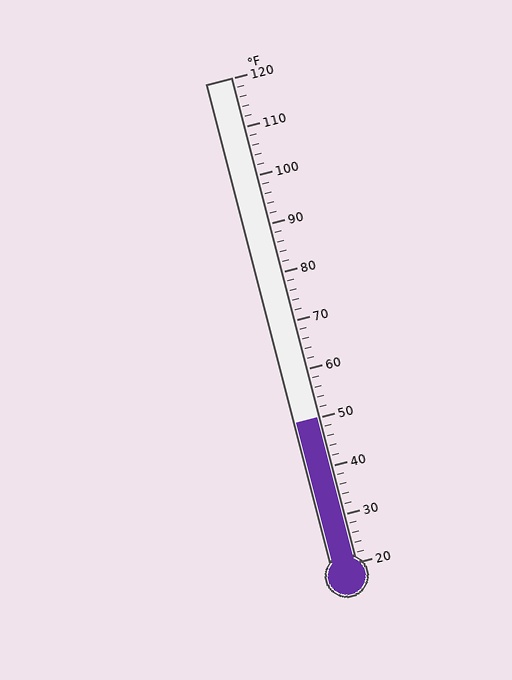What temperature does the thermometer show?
The thermometer shows approximately 50°F.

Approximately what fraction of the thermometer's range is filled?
The thermometer is filled to approximately 30% of its range.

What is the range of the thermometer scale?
The thermometer scale ranges from 20°F to 120°F.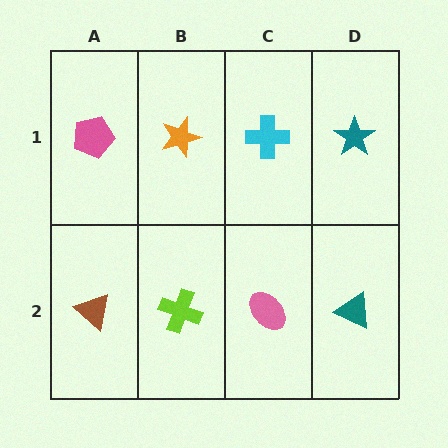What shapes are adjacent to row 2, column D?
A teal star (row 1, column D), a pink ellipse (row 2, column C).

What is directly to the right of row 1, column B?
A cyan cross.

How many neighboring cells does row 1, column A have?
2.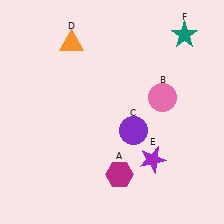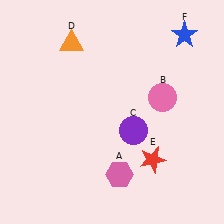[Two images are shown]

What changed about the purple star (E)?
In Image 1, E is purple. In Image 2, it changed to red.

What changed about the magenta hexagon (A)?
In Image 1, A is magenta. In Image 2, it changed to pink.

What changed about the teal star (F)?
In Image 1, F is teal. In Image 2, it changed to blue.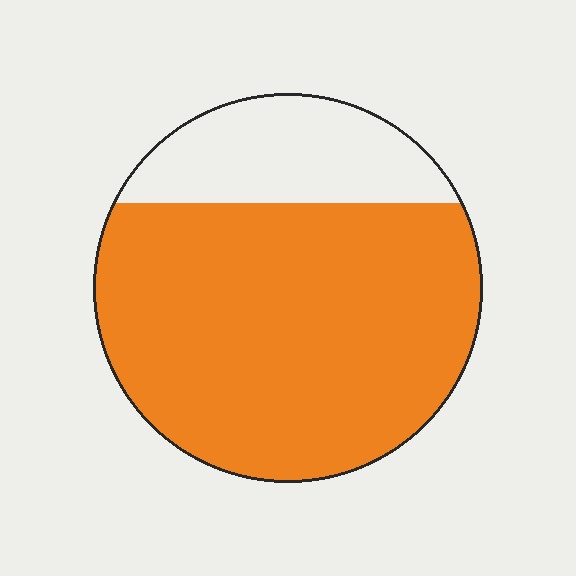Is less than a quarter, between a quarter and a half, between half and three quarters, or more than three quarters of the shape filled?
More than three quarters.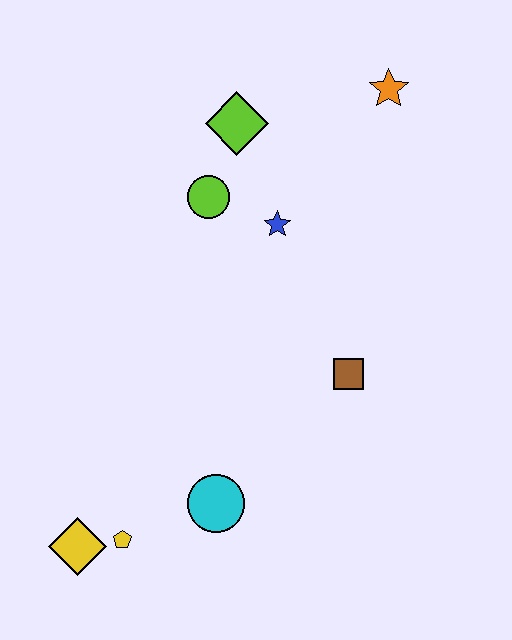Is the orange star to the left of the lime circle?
No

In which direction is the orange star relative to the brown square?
The orange star is above the brown square.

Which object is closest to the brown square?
The blue star is closest to the brown square.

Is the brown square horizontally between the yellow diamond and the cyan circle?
No